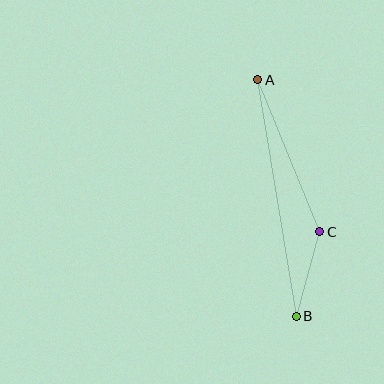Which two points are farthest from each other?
Points A and B are farthest from each other.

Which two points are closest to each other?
Points B and C are closest to each other.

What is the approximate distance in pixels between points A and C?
The distance between A and C is approximately 164 pixels.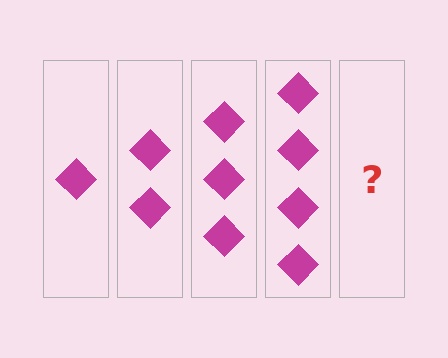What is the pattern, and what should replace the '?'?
The pattern is that each step adds one more diamond. The '?' should be 5 diamonds.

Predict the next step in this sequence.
The next step is 5 diamonds.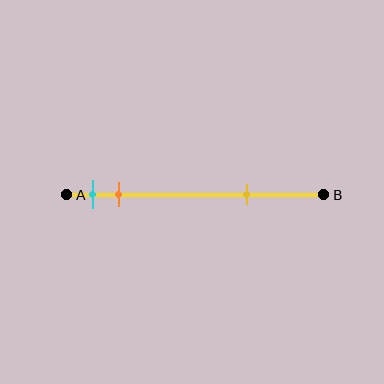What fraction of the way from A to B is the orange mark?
The orange mark is approximately 20% (0.2) of the way from A to B.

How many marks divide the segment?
There are 3 marks dividing the segment.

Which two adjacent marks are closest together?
The cyan and orange marks are the closest adjacent pair.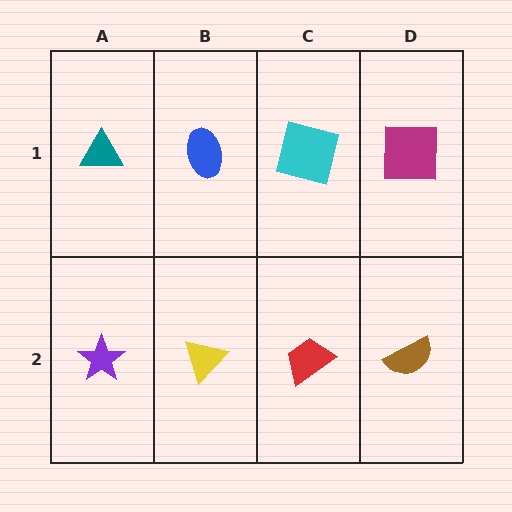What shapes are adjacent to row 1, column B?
A yellow triangle (row 2, column B), a teal triangle (row 1, column A), a cyan square (row 1, column C).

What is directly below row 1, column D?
A brown semicircle.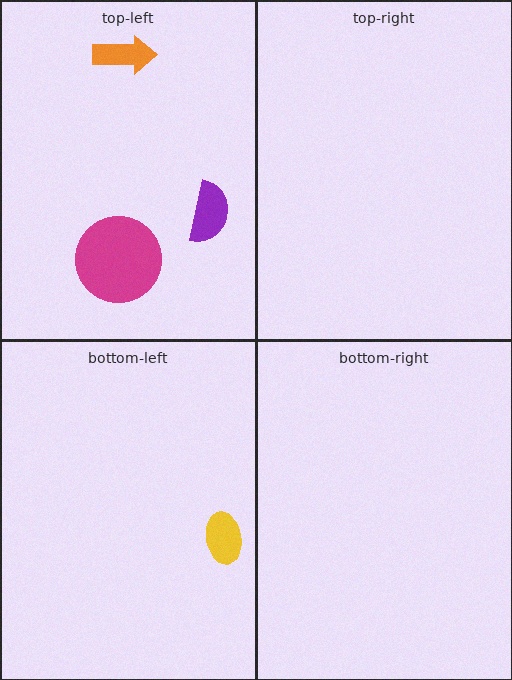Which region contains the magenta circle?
The top-left region.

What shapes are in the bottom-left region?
The yellow ellipse.